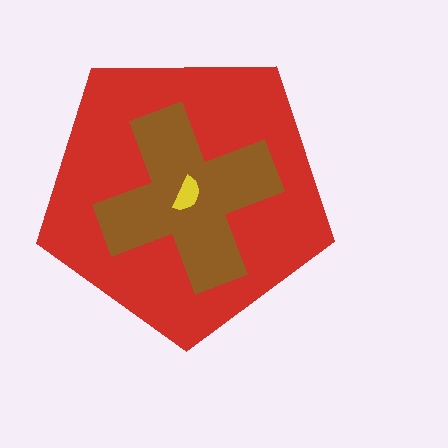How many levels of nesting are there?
3.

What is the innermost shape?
The yellow semicircle.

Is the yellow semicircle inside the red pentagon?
Yes.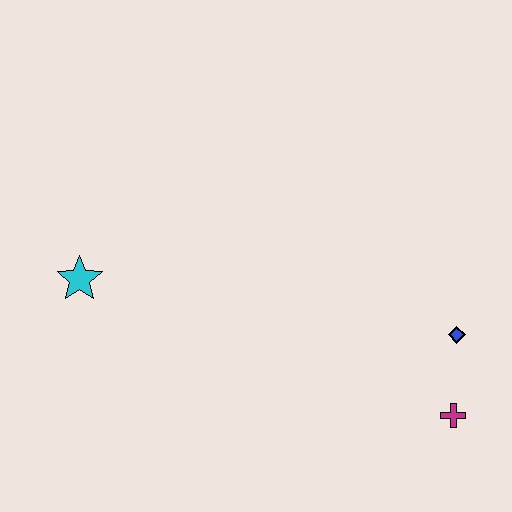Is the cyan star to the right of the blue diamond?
No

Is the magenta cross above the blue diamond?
No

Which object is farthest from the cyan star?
The magenta cross is farthest from the cyan star.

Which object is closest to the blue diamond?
The magenta cross is closest to the blue diamond.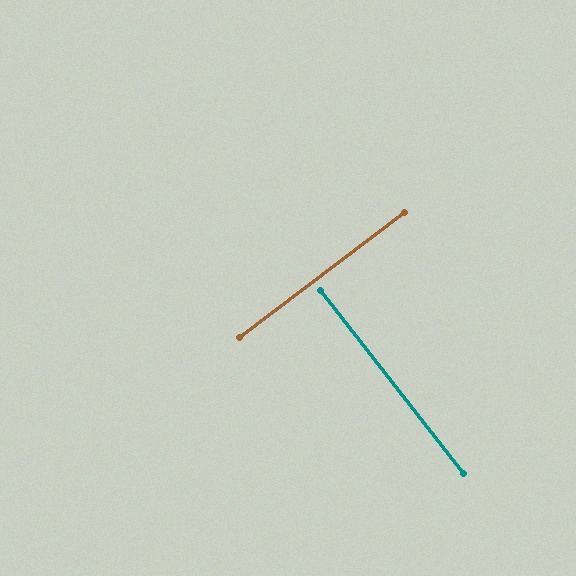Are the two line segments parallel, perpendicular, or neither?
Perpendicular — they meet at approximately 89°.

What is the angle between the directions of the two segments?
Approximately 89 degrees.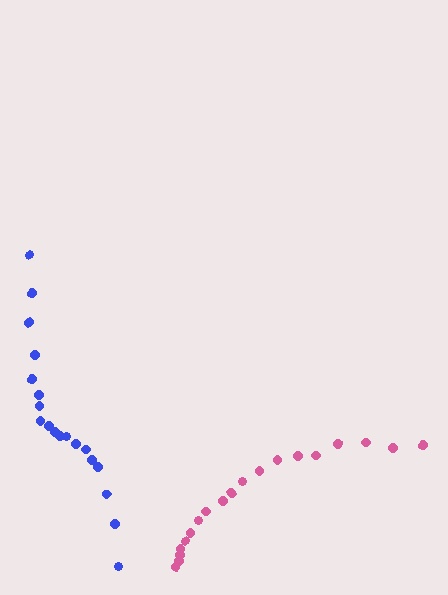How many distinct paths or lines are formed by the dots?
There are 2 distinct paths.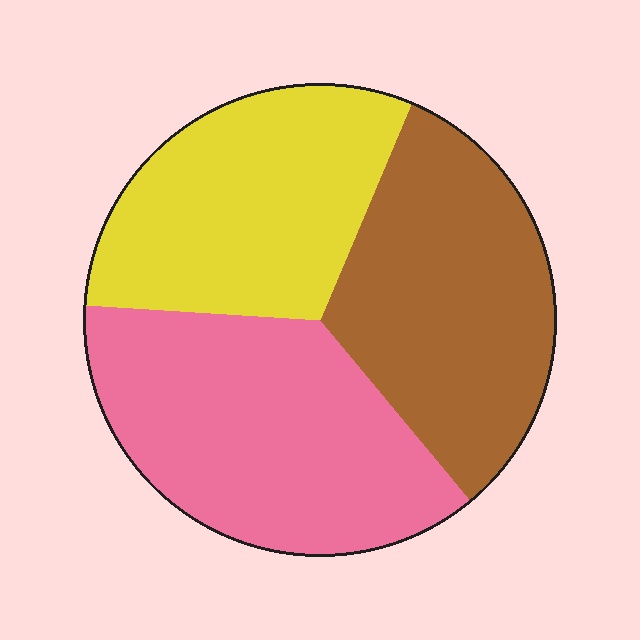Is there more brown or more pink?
Pink.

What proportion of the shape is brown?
Brown takes up about one third (1/3) of the shape.